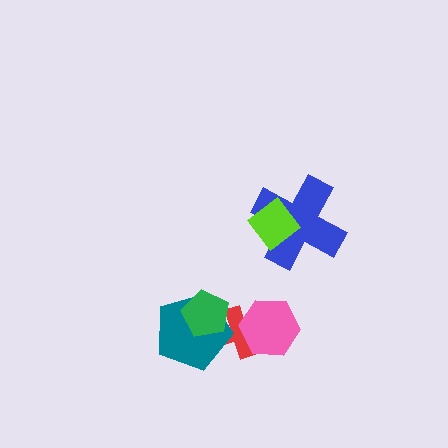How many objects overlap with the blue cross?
1 object overlaps with the blue cross.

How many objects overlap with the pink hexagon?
1 object overlaps with the pink hexagon.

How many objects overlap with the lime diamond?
1 object overlaps with the lime diamond.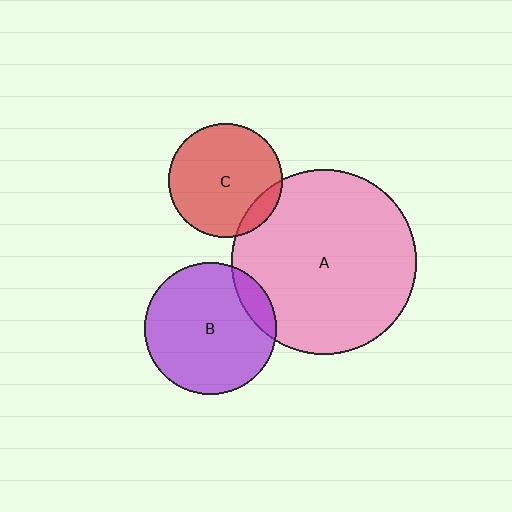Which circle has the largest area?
Circle A (pink).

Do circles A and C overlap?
Yes.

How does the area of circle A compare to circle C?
Approximately 2.7 times.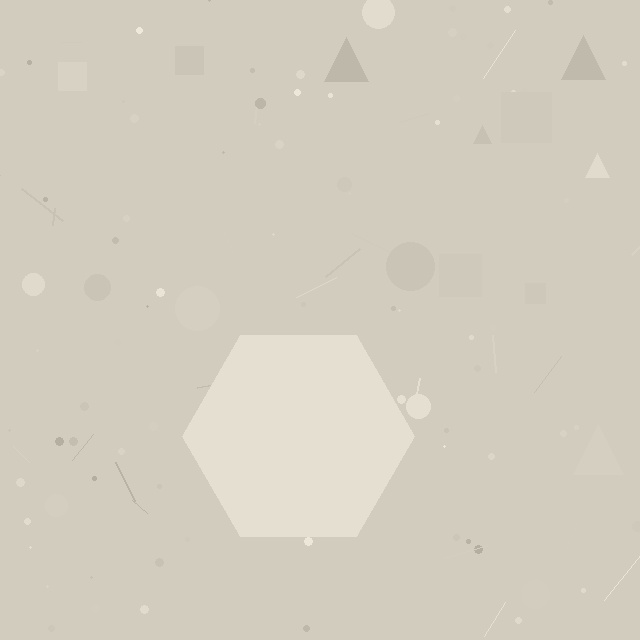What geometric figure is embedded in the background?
A hexagon is embedded in the background.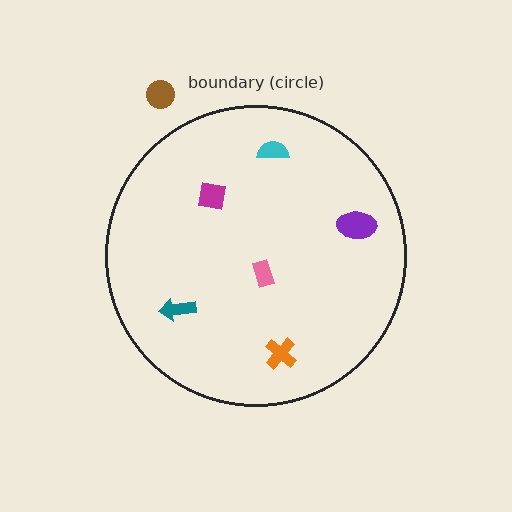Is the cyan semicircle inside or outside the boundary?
Inside.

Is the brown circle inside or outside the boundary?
Outside.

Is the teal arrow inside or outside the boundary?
Inside.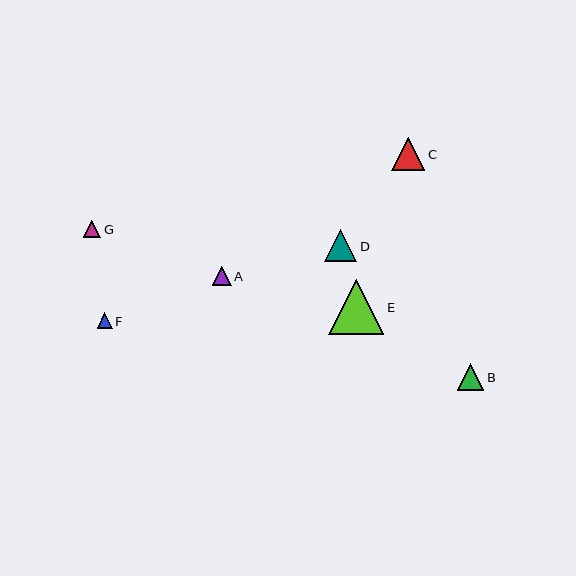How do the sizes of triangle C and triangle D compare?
Triangle C and triangle D are approximately the same size.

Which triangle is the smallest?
Triangle F is the smallest with a size of approximately 15 pixels.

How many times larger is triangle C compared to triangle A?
Triangle C is approximately 1.8 times the size of triangle A.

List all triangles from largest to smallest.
From largest to smallest: E, C, D, B, A, G, F.